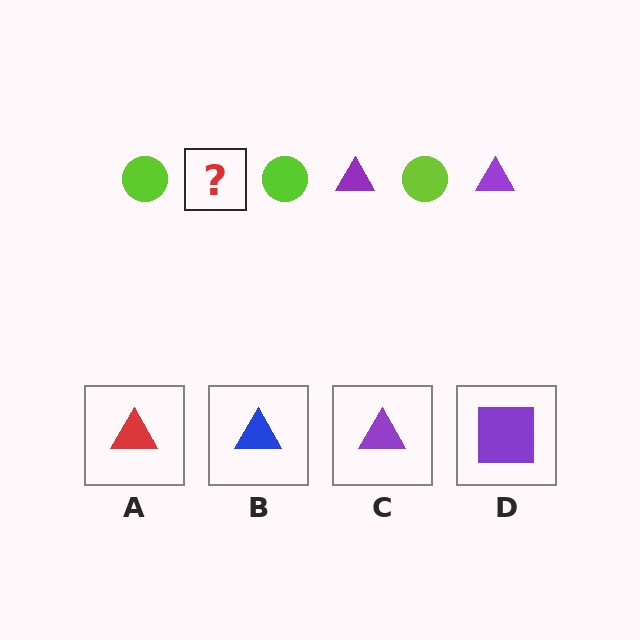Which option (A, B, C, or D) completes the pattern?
C.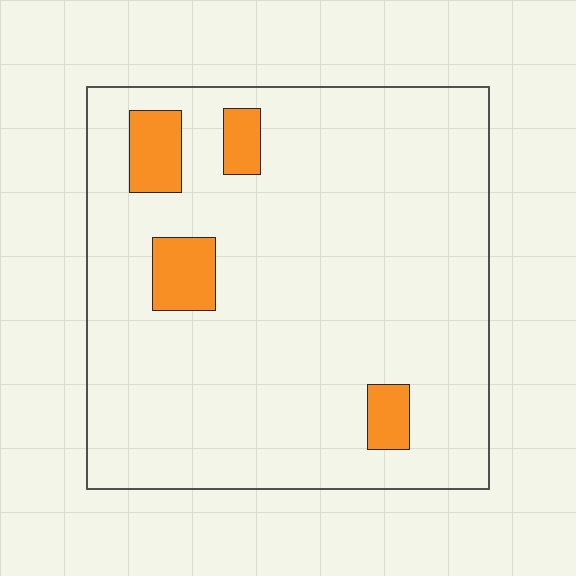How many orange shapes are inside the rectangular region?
4.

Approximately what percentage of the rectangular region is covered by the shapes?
Approximately 10%.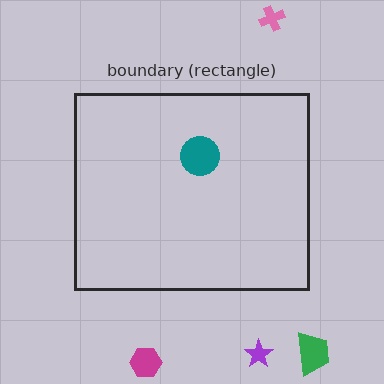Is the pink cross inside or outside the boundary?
Outside.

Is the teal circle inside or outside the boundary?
Inside.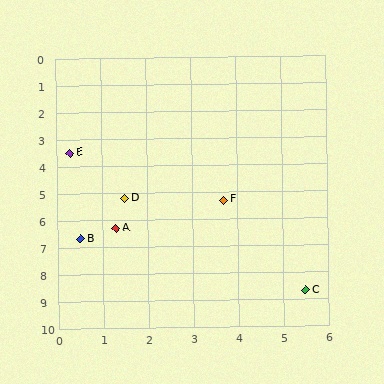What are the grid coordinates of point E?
Point E is at approximately (0.3, 3.5).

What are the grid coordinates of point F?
Point F is at approximately (3.7, 5.3).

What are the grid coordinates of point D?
Point D is at approximately (1.5, 5.2).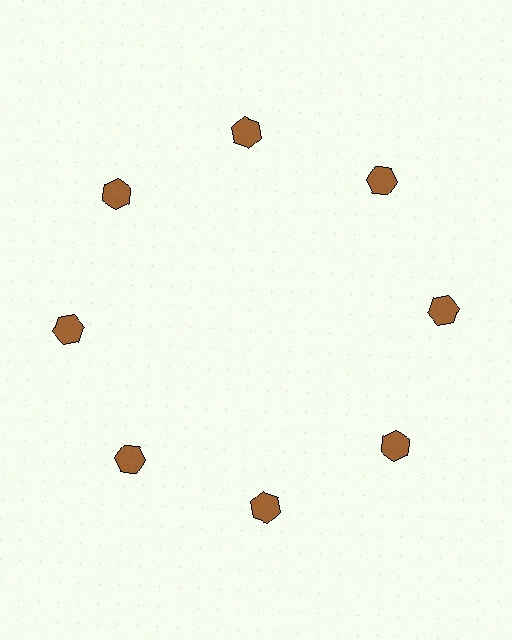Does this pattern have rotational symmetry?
Yes, this pattern has 8-fold rotational symmetry. It looks the same after rotating 45 degrees around the center.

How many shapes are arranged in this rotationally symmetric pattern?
There are 8 shapes, arranged in 8 groups of 1.